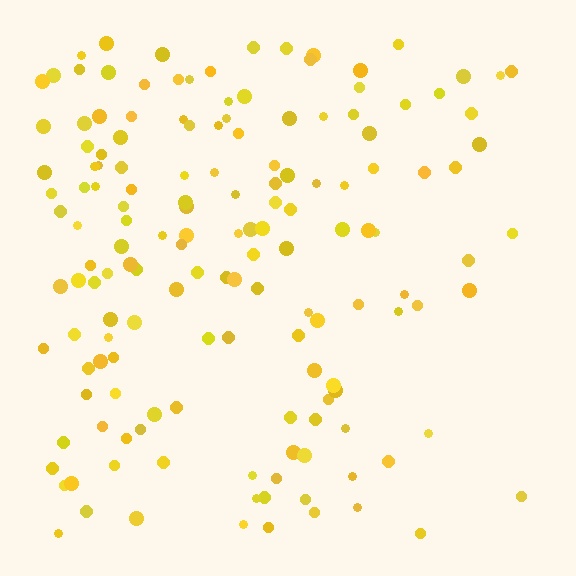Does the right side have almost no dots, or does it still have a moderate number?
Still a moderate number, just noticeably fewer than the left.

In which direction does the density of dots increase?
From right to left, with the left side densest.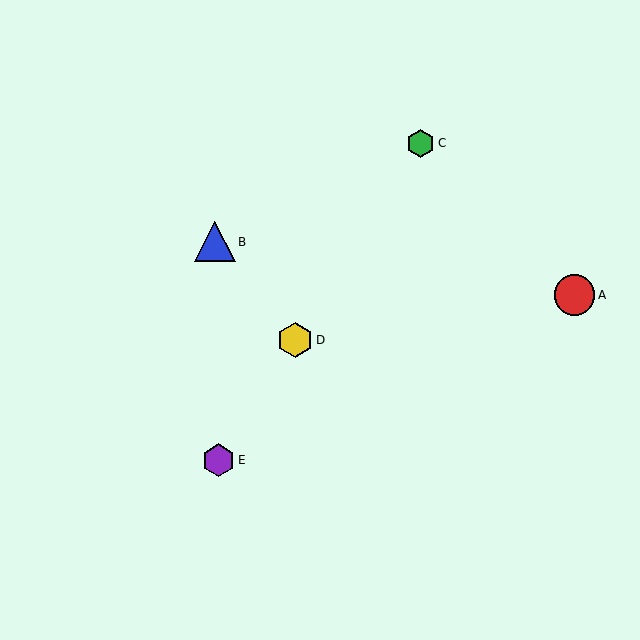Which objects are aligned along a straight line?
Objects C, D, E are aligned along a straight line.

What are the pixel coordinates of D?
Object D is at (295, 340).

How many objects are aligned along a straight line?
3 objects (C, D, E) are aligned along a straight line.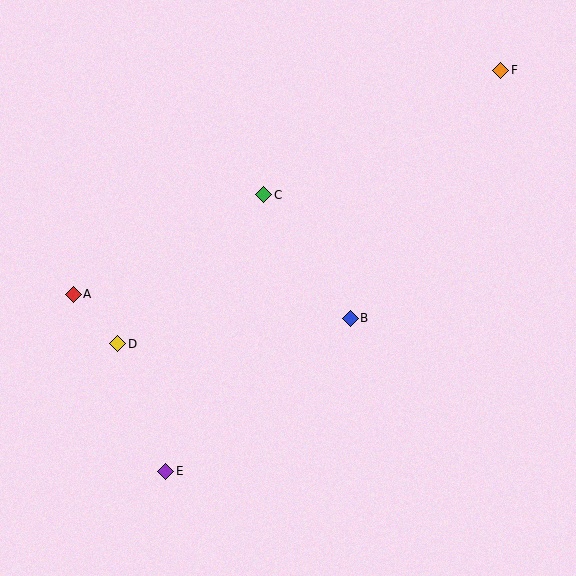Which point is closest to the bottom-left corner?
Point E is closest to the bottom-left corner.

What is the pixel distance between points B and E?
The distance between B and E is 240 pixels.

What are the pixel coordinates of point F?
Point F is at (501, 70).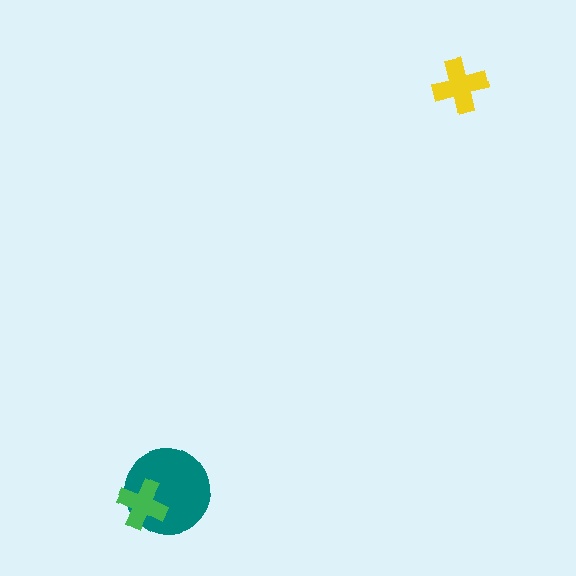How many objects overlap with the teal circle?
1 object overlaps with the teal circle.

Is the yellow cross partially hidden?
No, no other shape covers it.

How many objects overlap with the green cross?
1 object overlaps with the green cross.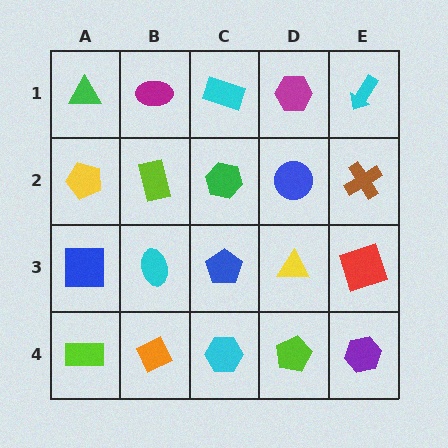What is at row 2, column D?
A blue circle.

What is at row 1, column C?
A cyan rectangle.